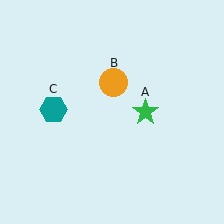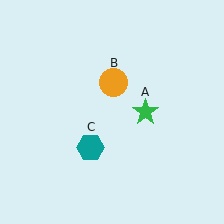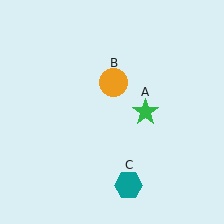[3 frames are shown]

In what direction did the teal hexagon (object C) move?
The teal hexagon (object C) moved down and to the right.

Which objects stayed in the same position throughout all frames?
Green star (object A) and orange circle (object B) remained stationary.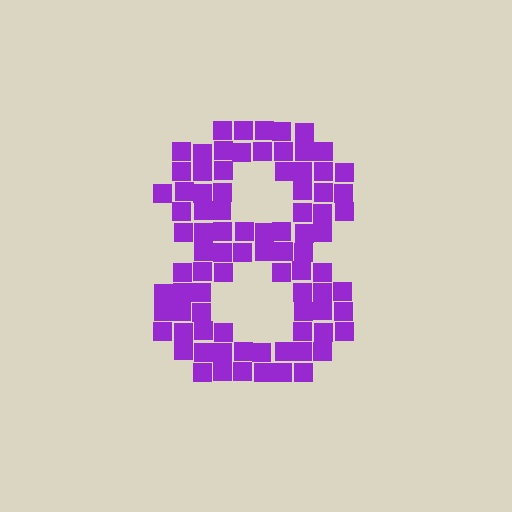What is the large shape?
The large shape is the digit 8.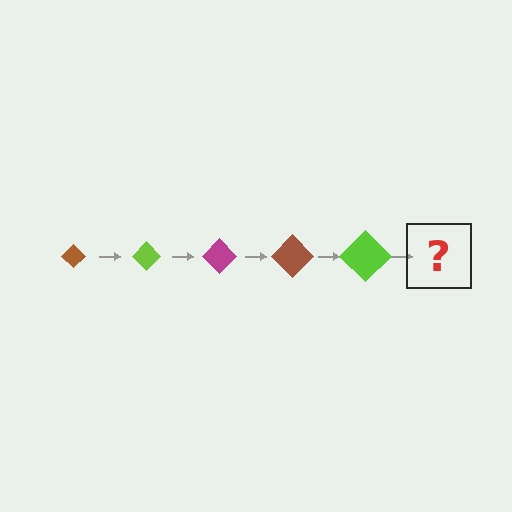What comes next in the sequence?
The next element should be a magenta diamond, larger than the previous one.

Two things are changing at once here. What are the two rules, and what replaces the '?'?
The two rules are that the diamond grows larger each step and the color cycles through brown, lime, and magenta. The '?' should be a magenta diamond, larger than the previous one.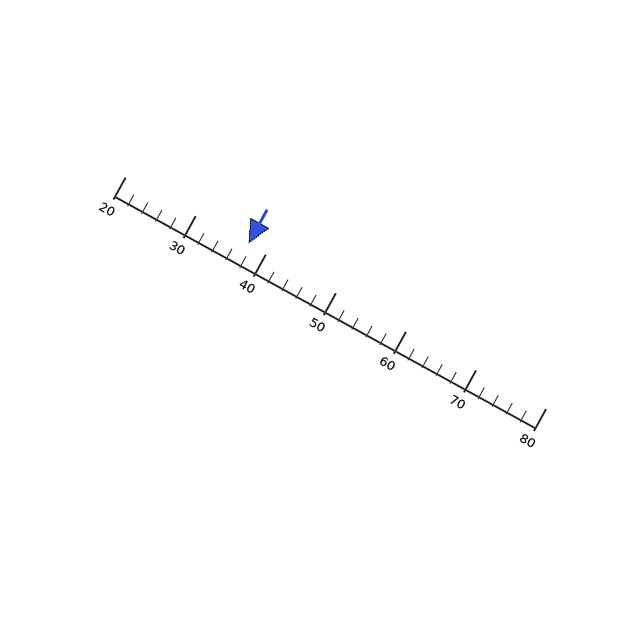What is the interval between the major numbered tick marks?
The major tick marks are spaced 10 units apart.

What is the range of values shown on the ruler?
The ruler shows values from 20 to 80.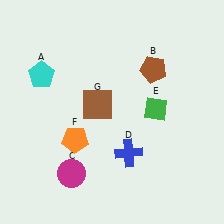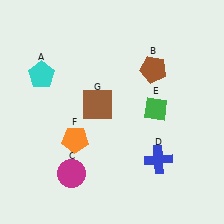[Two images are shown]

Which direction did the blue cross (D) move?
The blue cross (D) moved right.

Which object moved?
The blue cross (D) moved right.